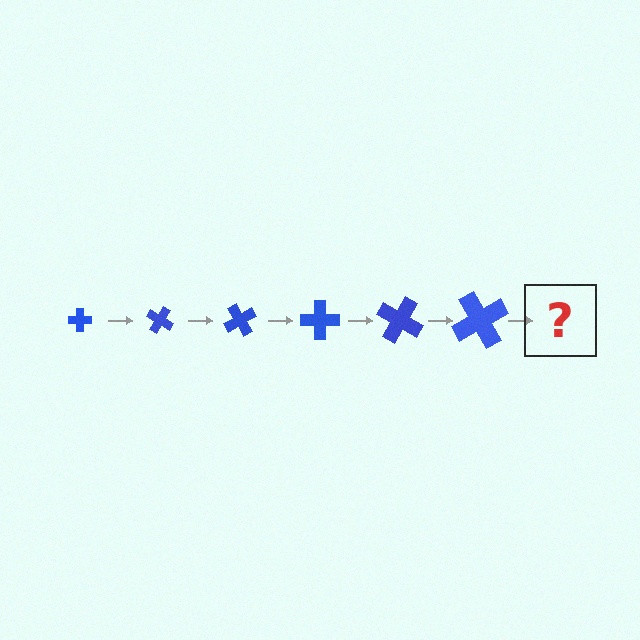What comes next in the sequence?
The next element should be a cross, larger than the previous one and rotated 180 degrees from the start.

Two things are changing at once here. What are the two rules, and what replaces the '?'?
The two rules are that the cross grows larger each step and it rotates 30 degrees each step. The '?' should be a cross, larger than the previous one and rotated 180 degrees from the start.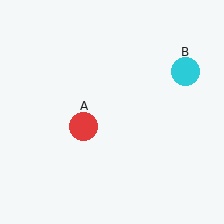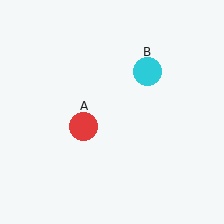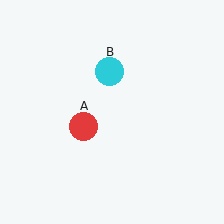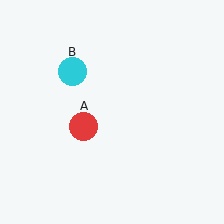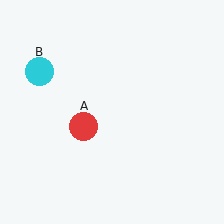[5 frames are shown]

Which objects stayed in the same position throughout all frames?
Red circle (object A) remained stationary.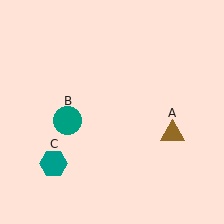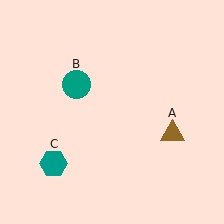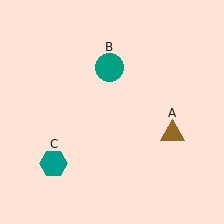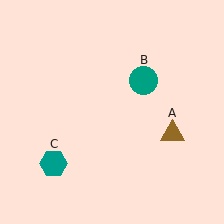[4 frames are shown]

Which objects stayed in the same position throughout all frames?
Brown triangle (object A) and teal hexagon (object C) remained stationary.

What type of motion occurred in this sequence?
The teal circle (object B) rotated clockwise around the center of the scene.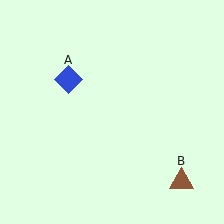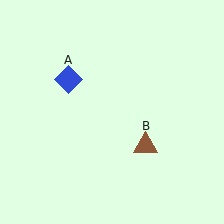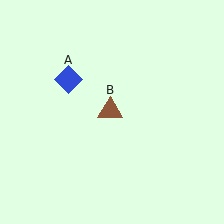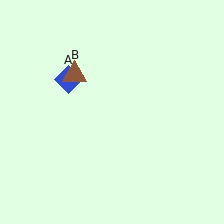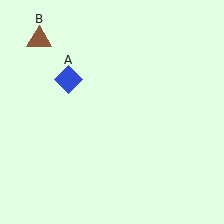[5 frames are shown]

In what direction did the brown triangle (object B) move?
The brown triangle (object B) moved up and to the left.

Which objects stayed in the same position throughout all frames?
Blue diamond (object A) remained stationary.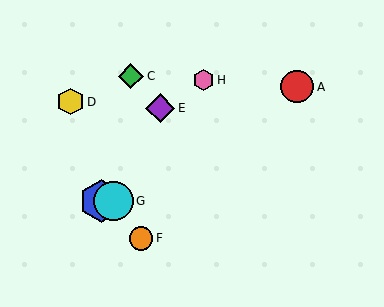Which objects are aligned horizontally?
Objects B, G are aligned horizontally.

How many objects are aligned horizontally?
2 objects (B, G) are aligned horizontally.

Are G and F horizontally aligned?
No, G is at y≈201 and F is at y≈238.